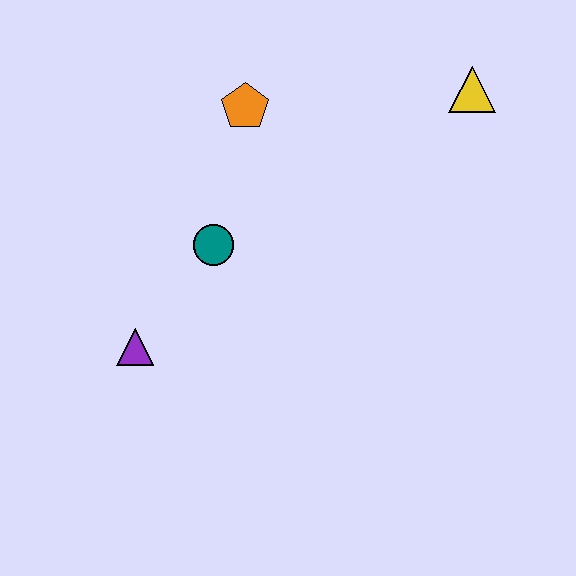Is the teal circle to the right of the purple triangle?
Yes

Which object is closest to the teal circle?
The purple triangle is closest to the teal circle.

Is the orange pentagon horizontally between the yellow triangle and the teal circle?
Yes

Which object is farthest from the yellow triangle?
The purple triangle is farthest from the yellow triangle.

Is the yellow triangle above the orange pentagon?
Yes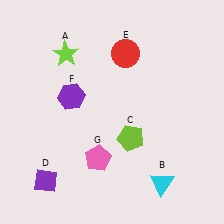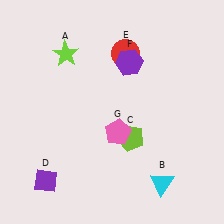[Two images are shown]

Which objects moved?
The objects that moved are: the purple hexagon (F), the pink pentagon (G).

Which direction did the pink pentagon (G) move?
The pink pentagon (G) moved up.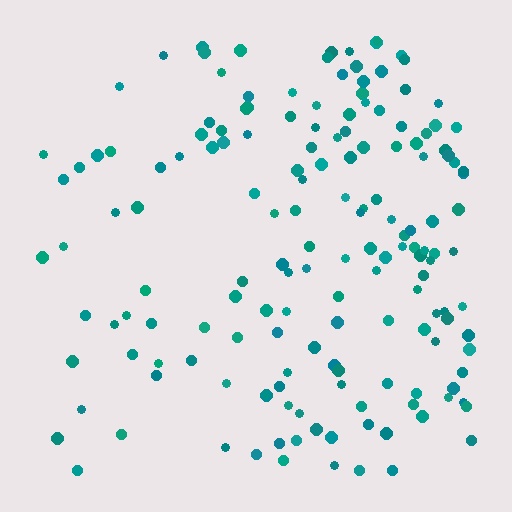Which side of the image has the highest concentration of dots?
The right.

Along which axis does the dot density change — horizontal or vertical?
Horizontal.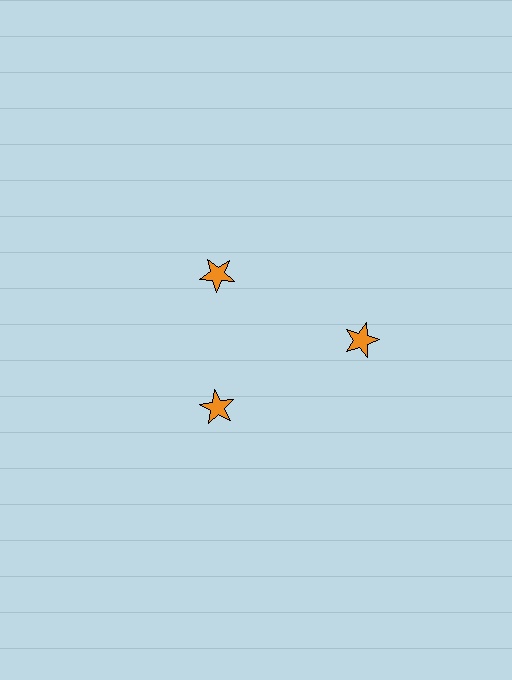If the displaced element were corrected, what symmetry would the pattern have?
It would have 3-fold rotational symmetry — the pattern would map onto itself every 120 degrees.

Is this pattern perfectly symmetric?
No. The 3 orange stars are arranged in a ring, but one element near the 3 o'clock position is pushed outward from the center, breaking the 3-fold rotational symmetry.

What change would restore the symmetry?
The symmetry would be restored by moving it inward, back onto the ring so that all 3 stars sit at equal angles and equal distance from the center.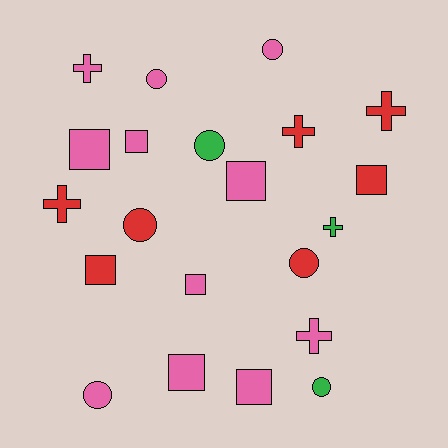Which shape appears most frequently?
Square, with 8 objects.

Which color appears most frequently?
Pink, with 11 objects.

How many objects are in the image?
There are 21 objects.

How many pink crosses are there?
There are 2 pink crosses.